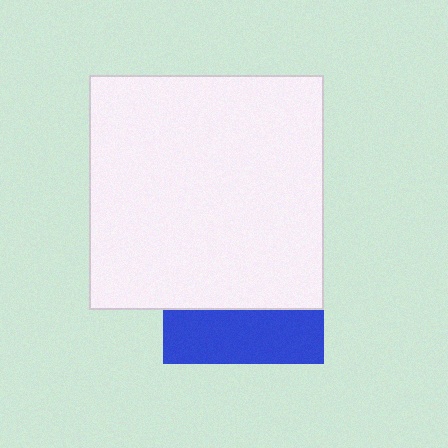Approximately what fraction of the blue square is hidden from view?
Roughly 66% of the blue square is hidden behind the white square.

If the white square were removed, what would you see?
You would see the complete blue square.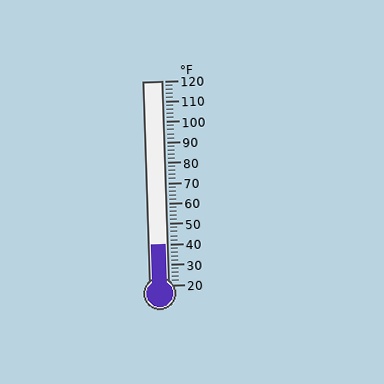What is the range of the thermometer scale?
The thermometer scale ranges from 20°F to 120°F.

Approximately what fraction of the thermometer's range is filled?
The thermometer is filled to approximately 20% of its range.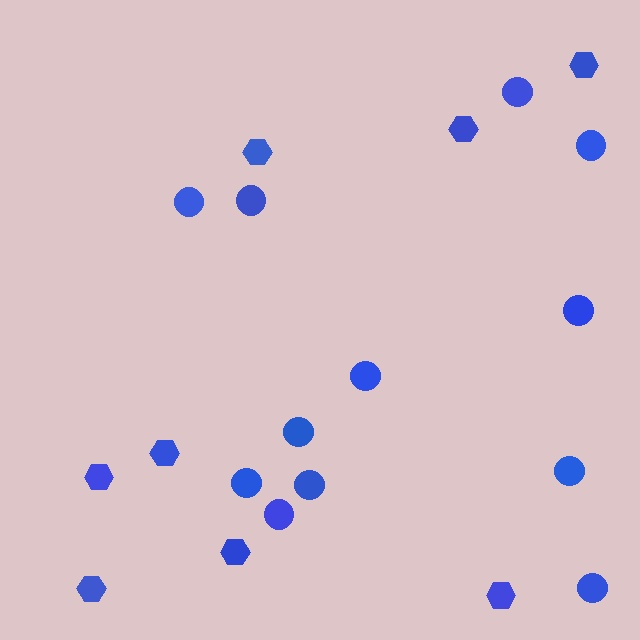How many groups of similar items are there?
There are 2 groups: one group of hexagons (8) and one group of circles (12).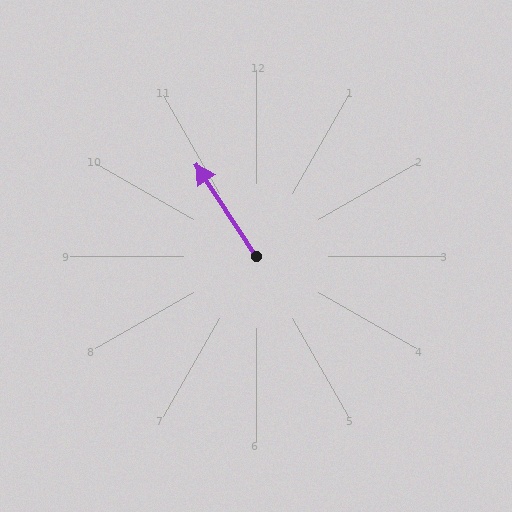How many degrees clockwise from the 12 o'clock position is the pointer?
Approximately 327 degrees.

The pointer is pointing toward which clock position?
Roughly 11 o'clock.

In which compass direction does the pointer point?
Northwest.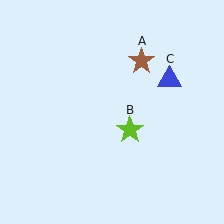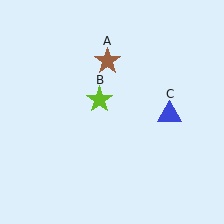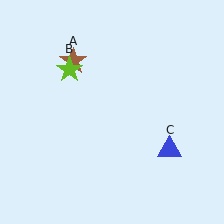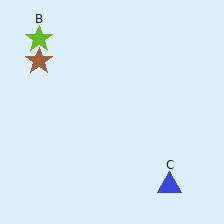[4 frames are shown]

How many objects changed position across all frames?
3 objects changed position: brown star (object A), lime star (object B), blue triangle (object C).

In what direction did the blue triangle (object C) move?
The blue triangle (object C) moved down.